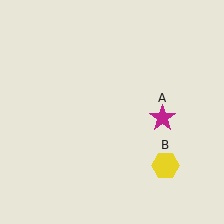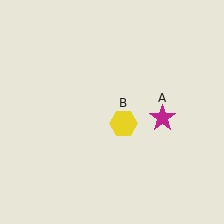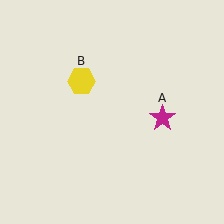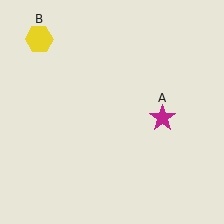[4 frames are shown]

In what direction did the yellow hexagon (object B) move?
The yellow hexagon (object B) moved up and to the left.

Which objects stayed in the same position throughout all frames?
Magenta star (object A) remained stationary.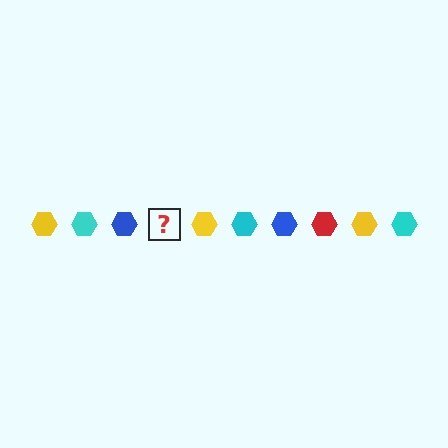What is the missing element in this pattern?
The missing element is a red hexagon.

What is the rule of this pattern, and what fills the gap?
The rule is that the pattern cycles through yellow, cyan, blue, red hexagons. The gap should be filled with a red hexagon.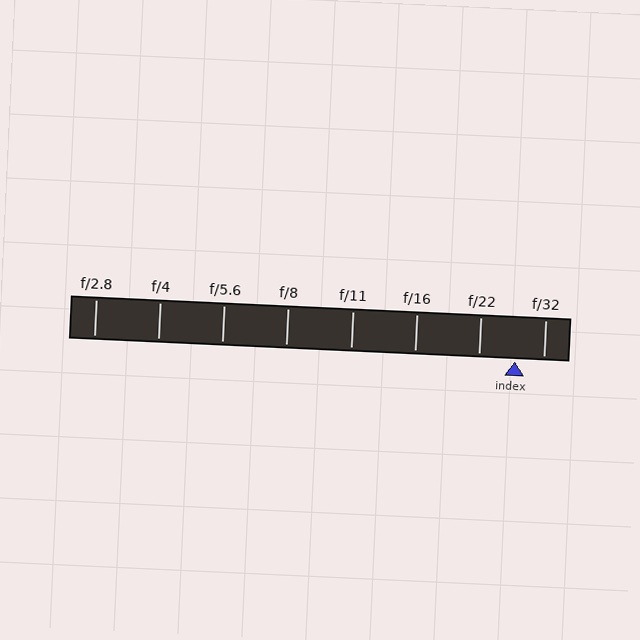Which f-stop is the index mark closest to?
The index mark is closest to f/32.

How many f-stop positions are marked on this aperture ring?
There are 8 f-stop positions marked.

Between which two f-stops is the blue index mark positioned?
The index mark is between f/22 and f/32.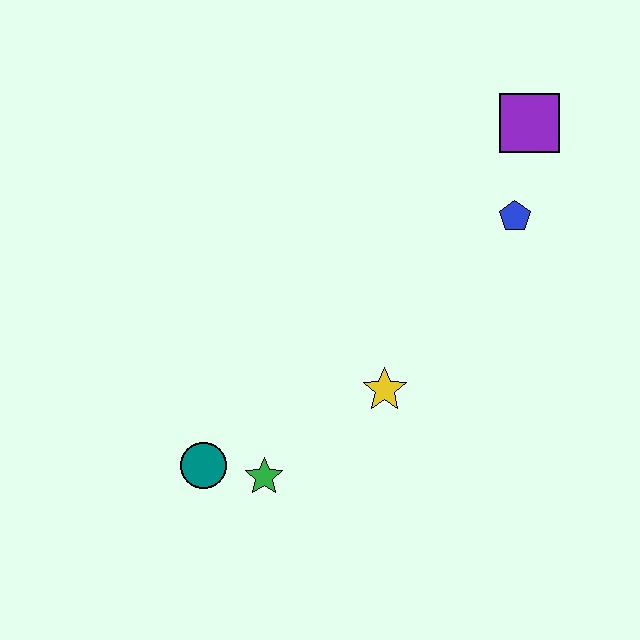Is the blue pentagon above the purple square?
No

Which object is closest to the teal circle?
The green star is closest to the teal circle.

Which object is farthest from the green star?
The purple square is farthest from the green star.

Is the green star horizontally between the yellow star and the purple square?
No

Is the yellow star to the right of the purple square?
No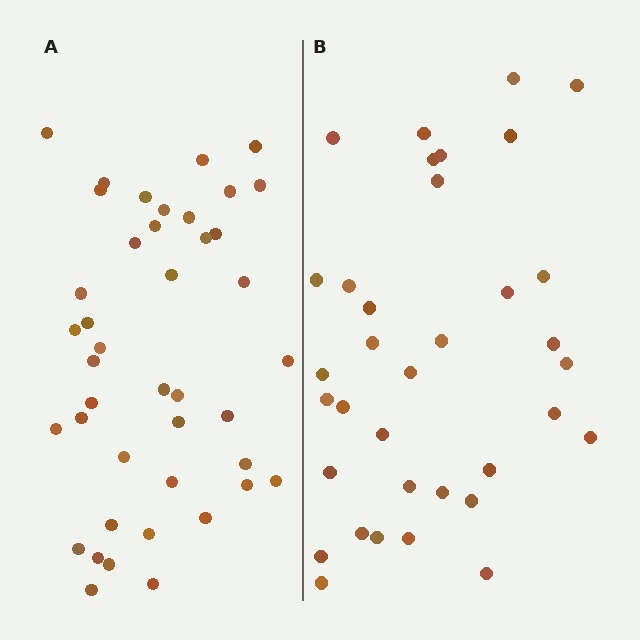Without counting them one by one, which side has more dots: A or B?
Region A (the left region) has more dots.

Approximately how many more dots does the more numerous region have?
Region A has roughly 8 or so more dots than region B.